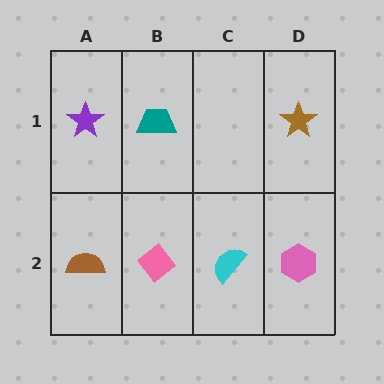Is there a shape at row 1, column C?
No, that cell is empty.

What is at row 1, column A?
A purple star.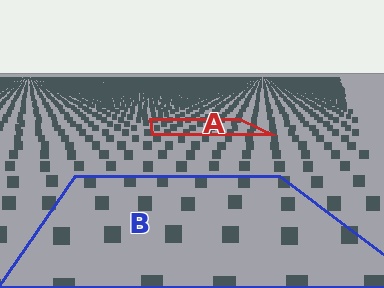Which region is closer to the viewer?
Region B is closer. The texture elements there are larger and more spread out.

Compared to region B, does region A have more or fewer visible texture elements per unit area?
Region A has more texture elements per unit area — they are packed more densely because it is farther away.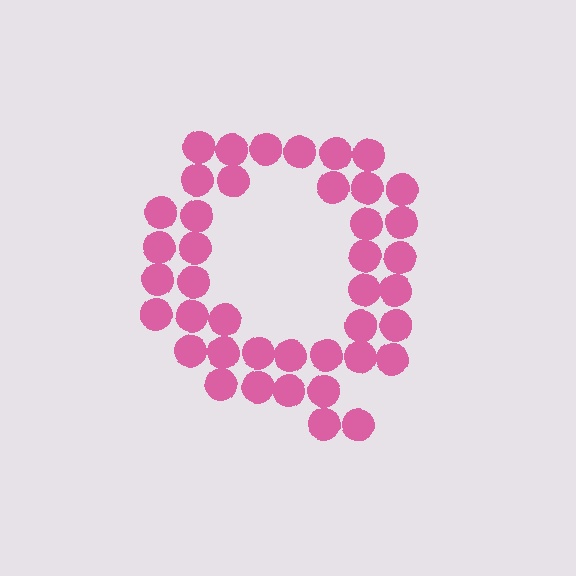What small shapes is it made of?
It is made of small circles.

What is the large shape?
The large shape is the letter Q.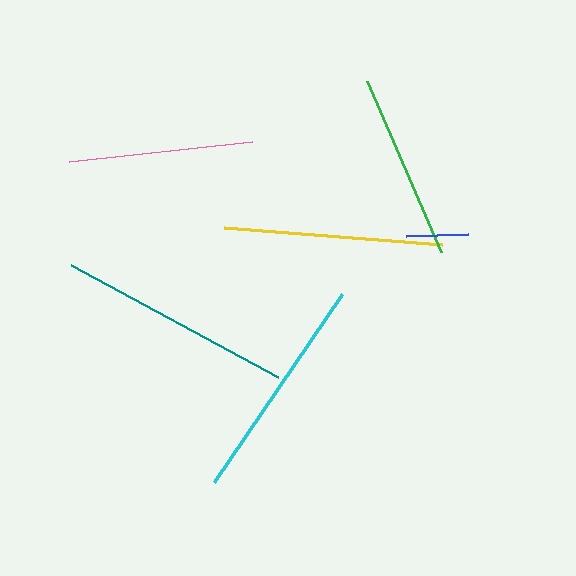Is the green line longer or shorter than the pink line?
The green line is longer than the pink line.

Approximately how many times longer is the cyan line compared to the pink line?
The cyan line is approximately 1.2 times the length of the pink line.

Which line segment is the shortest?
The blue line is the shortest at approximately 61 pixels.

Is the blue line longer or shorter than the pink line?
The pink line is longer than the blue line.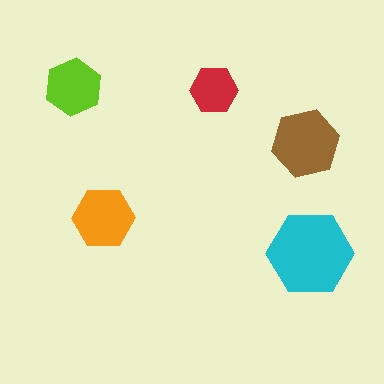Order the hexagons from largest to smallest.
the cyan one, the brown one, the orange one, the lime one, the red one.